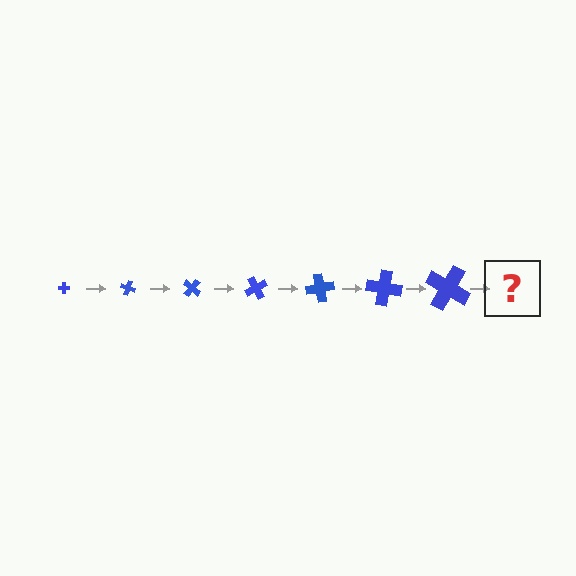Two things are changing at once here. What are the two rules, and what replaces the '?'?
The two rules are that the cross grows larger each step and it rotates 20 degrees each step. The '?' should be a cross, larger than the previous one and rotated 140 degrees from the start.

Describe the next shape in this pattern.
It should be a cross, larger than the previous one and rotated 140 degrees from the start.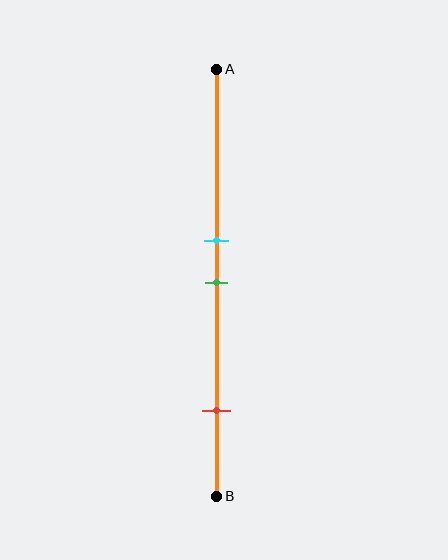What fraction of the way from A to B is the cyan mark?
The cyan mark is approximately 40% (0.4) of the way from A to B.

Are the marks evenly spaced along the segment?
No, the marks are not evenly spaced.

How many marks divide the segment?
There are 3 marks dividing the segment.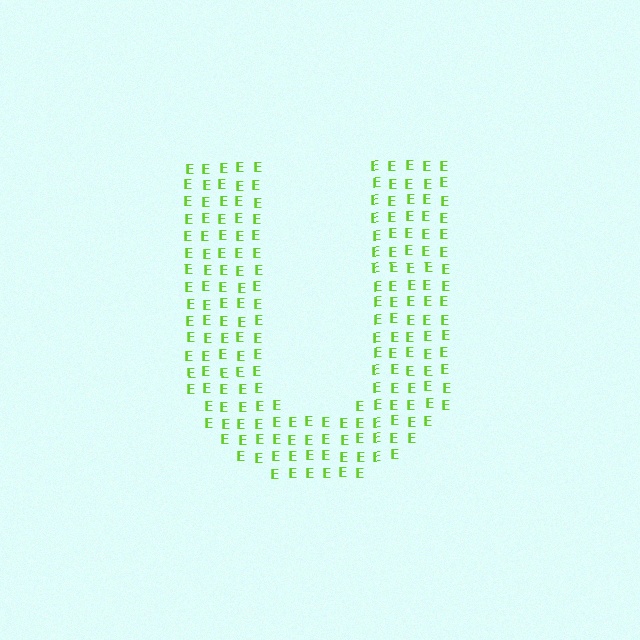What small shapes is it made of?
It is made of small letter E's.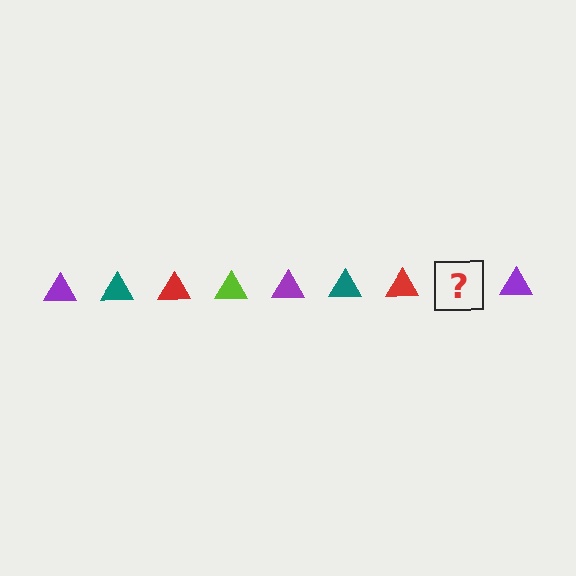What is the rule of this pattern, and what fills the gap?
The rule is that the pattern cycles through purple, teal, red, lime triangles. The gap should be filled with a lime triangle.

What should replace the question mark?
The question mark should be replaced with a lime triangle.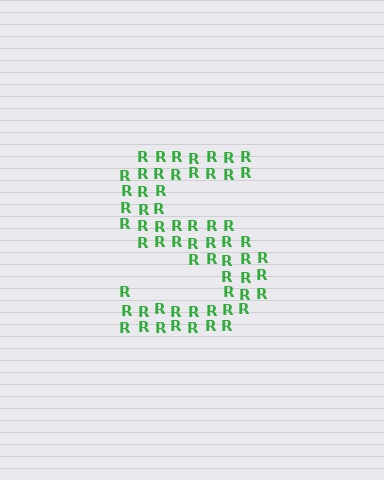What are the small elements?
The small elements are letter R's.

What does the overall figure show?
The overall figure shows the letter S.